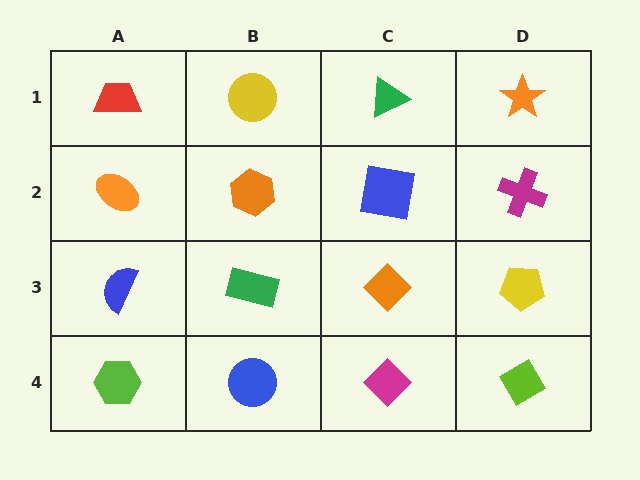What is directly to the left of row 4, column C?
A blue circle.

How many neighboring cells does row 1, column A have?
2.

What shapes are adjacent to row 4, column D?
A yellow pentagon (row 3, column D), a magenta diamond (row 4, column C).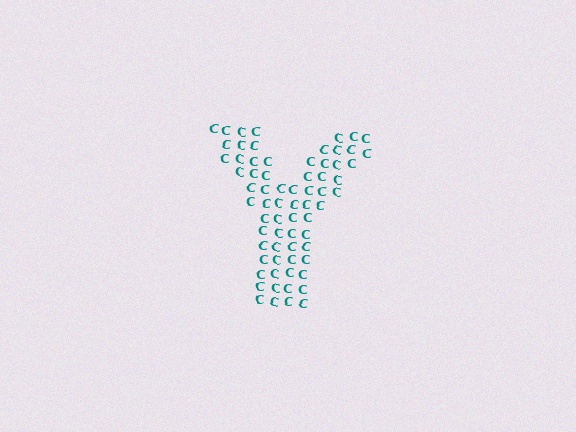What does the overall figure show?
The overall figure shows the letter Y.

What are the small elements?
The small elements are letter C's.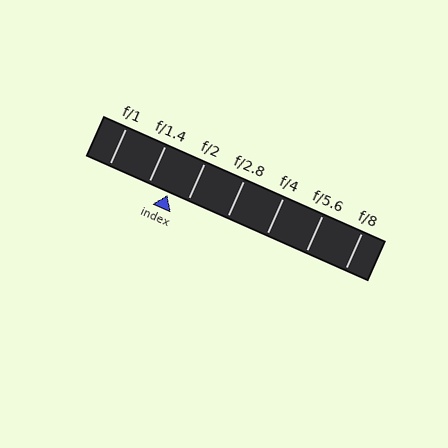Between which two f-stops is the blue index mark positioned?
The index mark is between f/1.4 and f/2.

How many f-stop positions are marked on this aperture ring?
There are 7 f-stop positions marked.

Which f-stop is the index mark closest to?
The index mark is closest to f/2.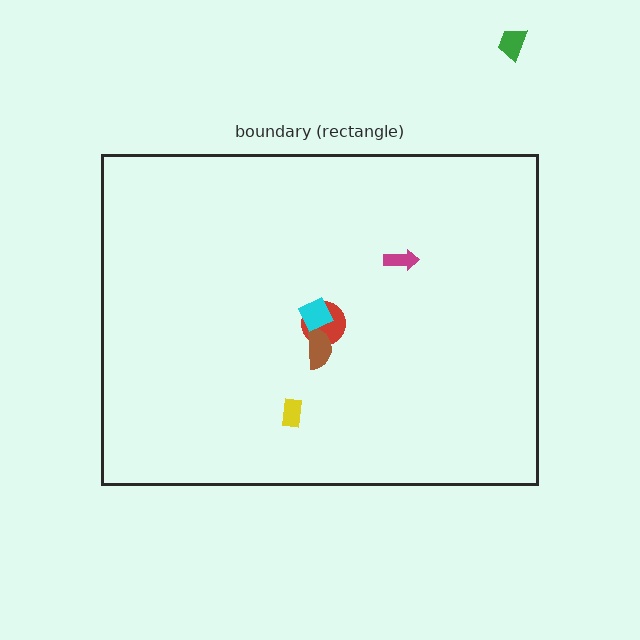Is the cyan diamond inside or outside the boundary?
Inside.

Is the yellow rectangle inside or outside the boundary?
Inside.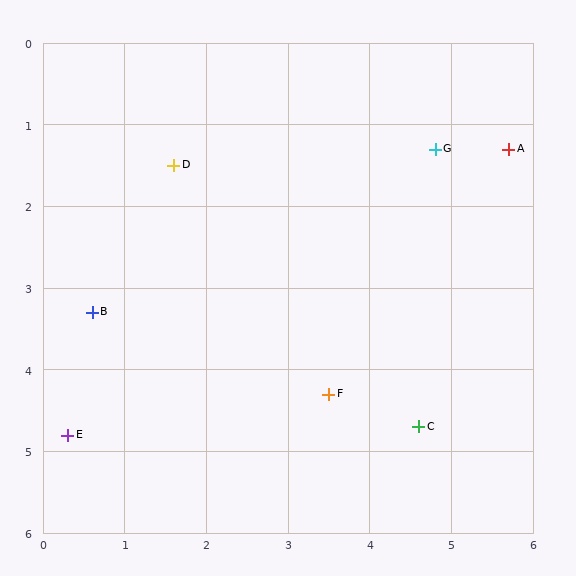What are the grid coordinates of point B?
Point B is at approximately (0.6, 3.3).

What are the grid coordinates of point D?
Point D is at approximately (1.6, 1.5).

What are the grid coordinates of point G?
Point G is at approximately (4.8, 1.3).